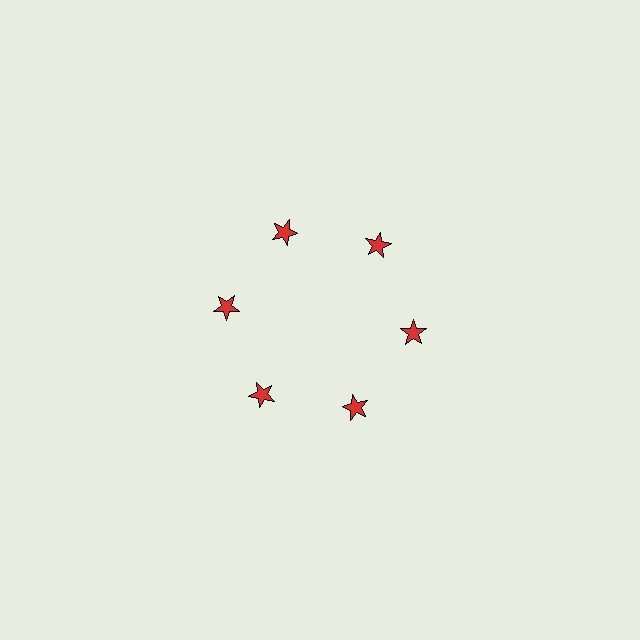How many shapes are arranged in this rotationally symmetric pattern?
There are 6 shapes, arranged in 6 groups of 1.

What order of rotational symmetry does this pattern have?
This pattern has 6-fold rotational symmetry.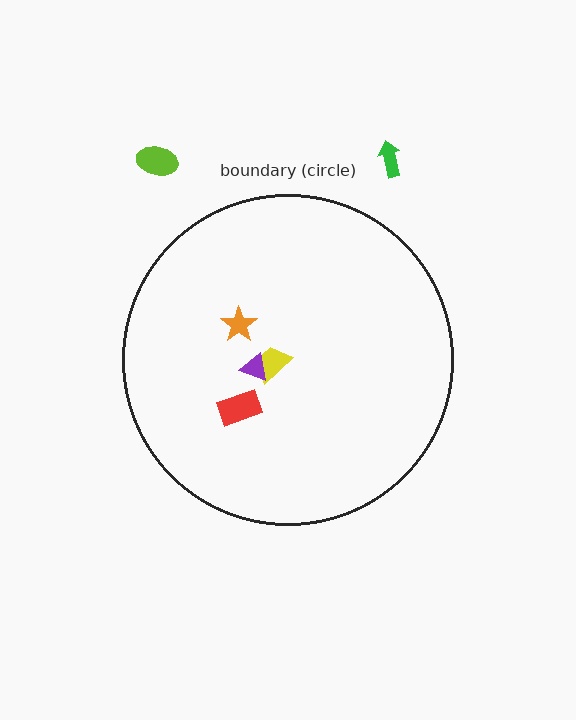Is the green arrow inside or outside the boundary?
Outside.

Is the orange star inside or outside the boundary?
Inside.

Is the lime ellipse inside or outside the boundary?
Outside.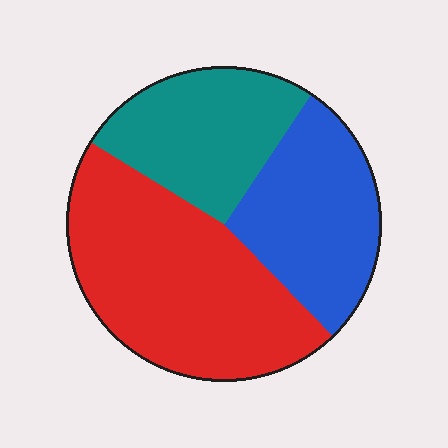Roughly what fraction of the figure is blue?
Blue covers 28% of the figure.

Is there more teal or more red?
Red.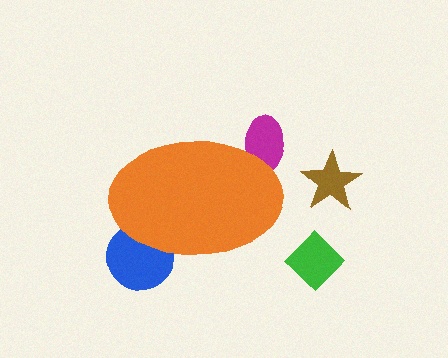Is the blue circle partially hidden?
Yes, the blue circle is partially hidden behind the orange ellipse.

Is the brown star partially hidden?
No, the brown star is fully visible.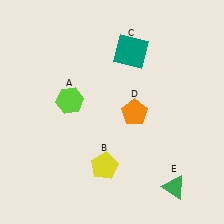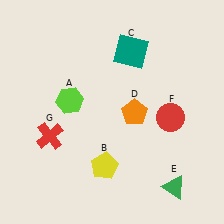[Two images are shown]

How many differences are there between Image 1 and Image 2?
There are 2 differences between the two images.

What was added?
A red circle (F), a red cross (G) were added in Image 2.